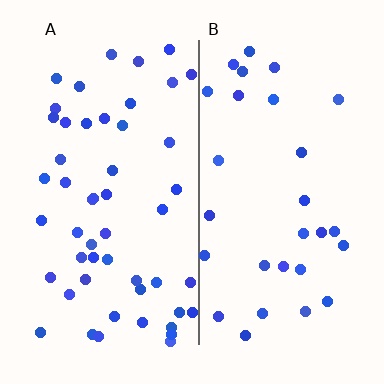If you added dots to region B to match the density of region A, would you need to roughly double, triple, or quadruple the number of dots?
Approximately double.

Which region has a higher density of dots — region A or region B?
A (the left).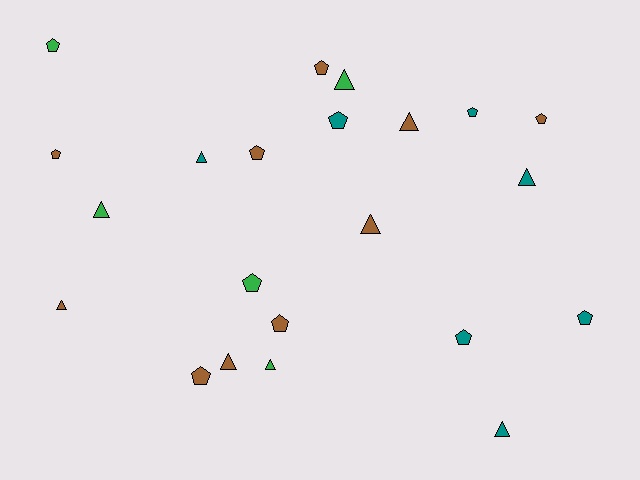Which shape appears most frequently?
Pentagon, with 12 objects.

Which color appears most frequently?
Brown, with 10 objects.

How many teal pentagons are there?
There are 4 teal pentagons.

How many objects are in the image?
There are 22 objects.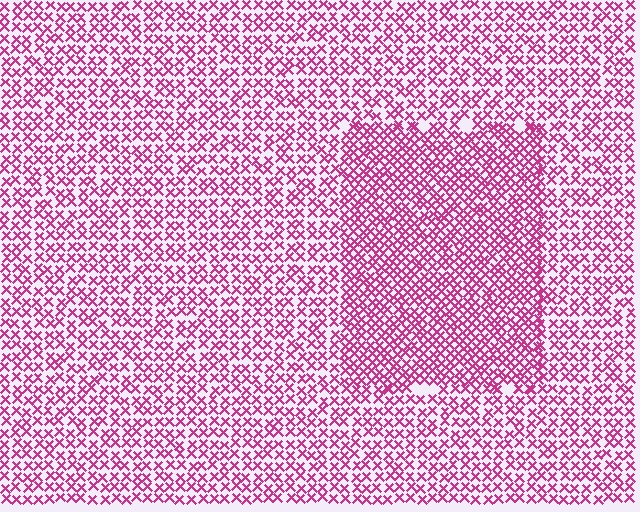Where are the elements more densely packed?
The elements are more densely packed inside the rectangle boundary.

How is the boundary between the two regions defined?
The boundary is defined by a change in element density (approximately 1.6x ratio). All elements are the same color, size, and shape.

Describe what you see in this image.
The image contains small magenta elements arranged at two different densities. A rectangle-shaped region is visible where the elements are more densely packed than the surrounding area.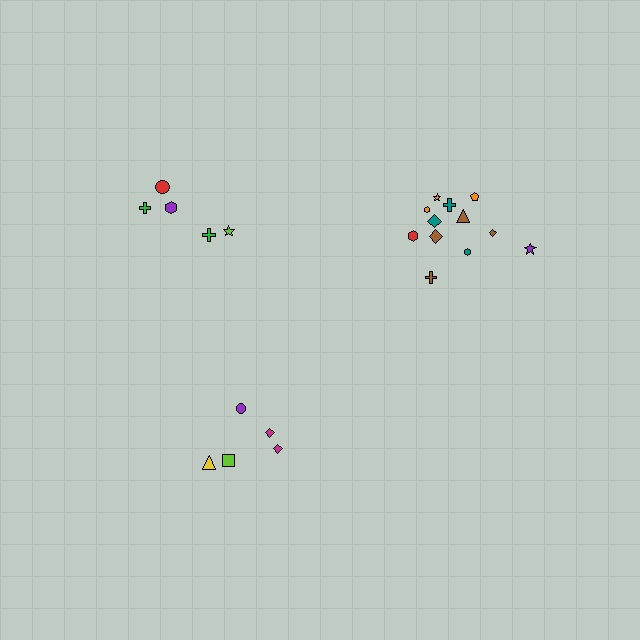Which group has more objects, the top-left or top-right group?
The top-right group.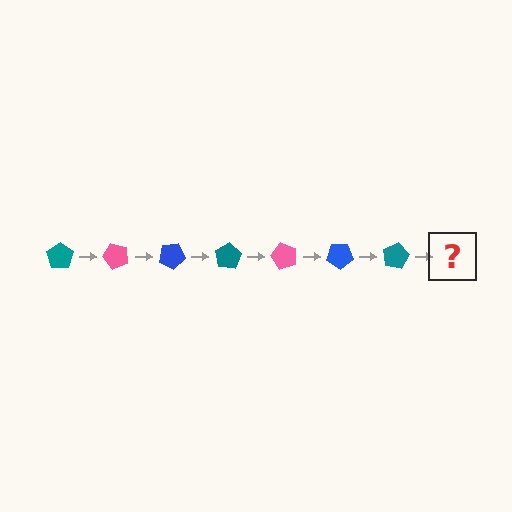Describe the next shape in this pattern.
It should be a pink pentagon, rotated 350 degrees from the start.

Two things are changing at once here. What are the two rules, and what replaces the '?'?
The two rules are that it rotates 50 degrees each step and the color cycles through teal, pink, and blue. The '?' should be a pink pentagon, rotated 350 degrees from the start.